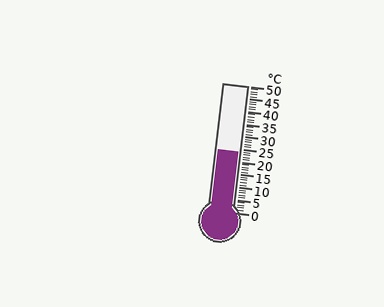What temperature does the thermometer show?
The thermometer shows approximately 24°C.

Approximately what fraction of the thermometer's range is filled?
The thermometer is filled to approximately 50% of its range.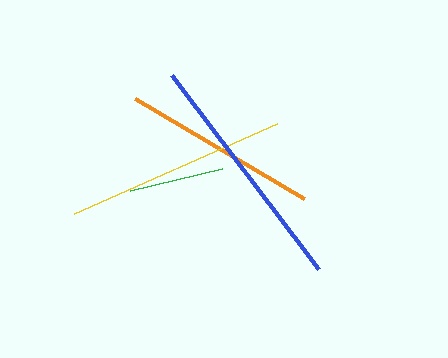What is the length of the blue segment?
The blue segment is approximately 244 pixels long.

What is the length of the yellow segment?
The yellow segment is approximately 222 pixels long.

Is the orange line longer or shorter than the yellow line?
The yellow line is longer than the orange line.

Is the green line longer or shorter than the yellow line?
The yellow line is longer than the green line.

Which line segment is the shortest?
The green line is the shortest at approximately 95 pixels.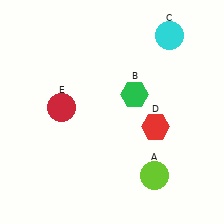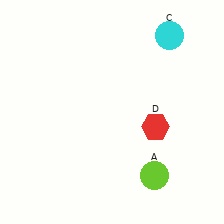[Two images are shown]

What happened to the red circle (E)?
The red circle (E) was removed in Image 2. It was in the top-left area of Image 1.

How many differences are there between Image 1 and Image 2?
There are 2 differences between the two images.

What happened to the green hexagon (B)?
The green hexagon (B) was removed in Image 2. It was in the top-right area of Image 1.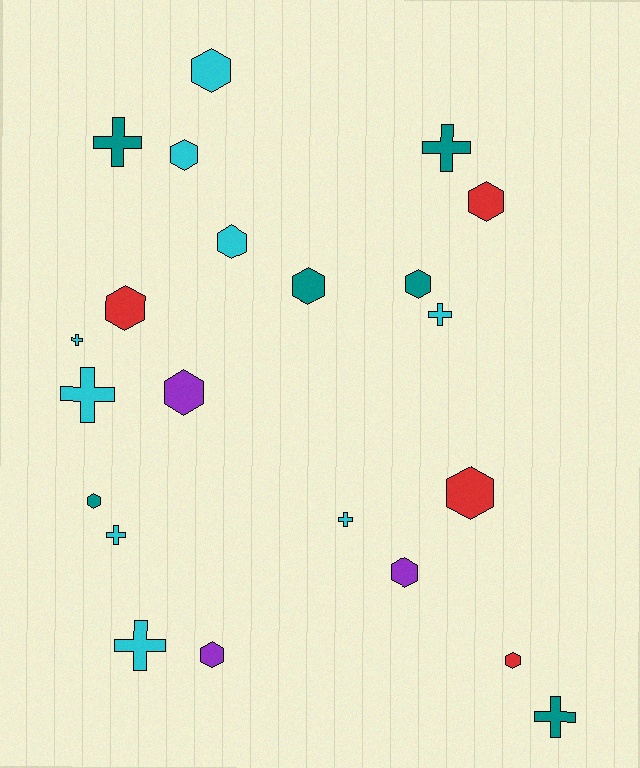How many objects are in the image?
There are 22 objects.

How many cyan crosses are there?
There are 6 cyan crosses.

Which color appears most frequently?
Cyan, with 9 objects.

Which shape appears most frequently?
Hexagon, with 13 objects.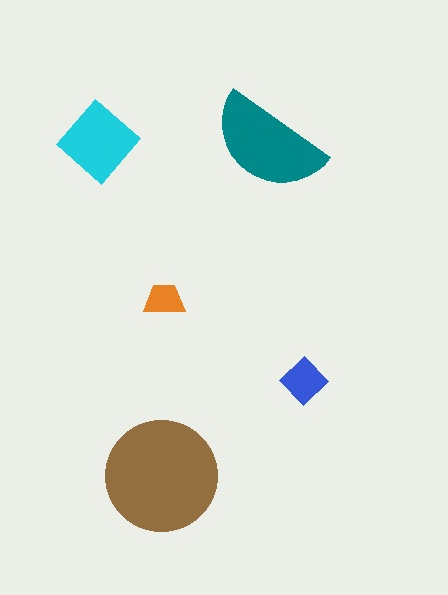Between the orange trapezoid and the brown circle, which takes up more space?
The brown circle.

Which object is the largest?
The brown circle.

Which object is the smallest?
The orange trapezoid.